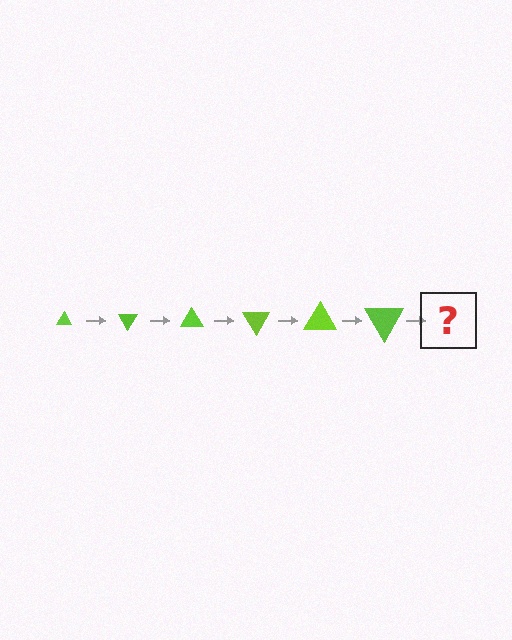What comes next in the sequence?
The next element should be a triangle, larger than the previous one and rotated 360 degrees from the start.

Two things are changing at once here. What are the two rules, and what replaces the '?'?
The two rules are that the triangle grows larger each step and it rotates 60 degrees each step. The '?' should be a triangle, larger than the previous one and rotated 360 degrees from the start.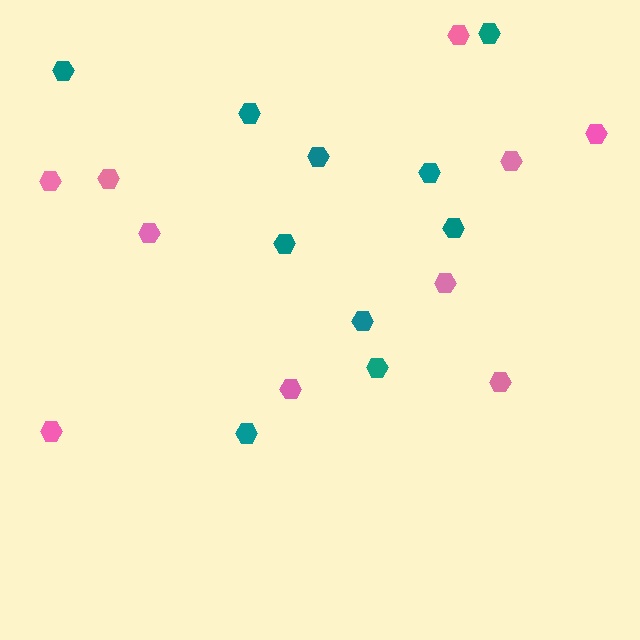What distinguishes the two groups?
There are 2 groups: one group of teal hexagons (10) and one group of pink hexagons (10).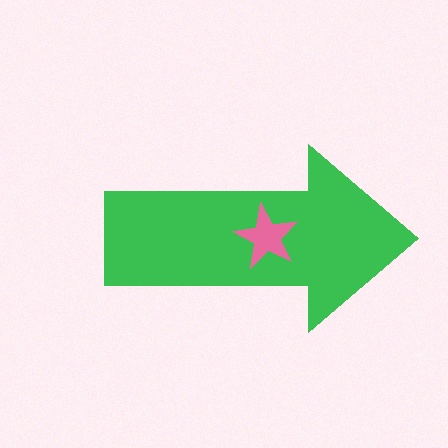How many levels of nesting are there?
2.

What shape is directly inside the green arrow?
The pink star.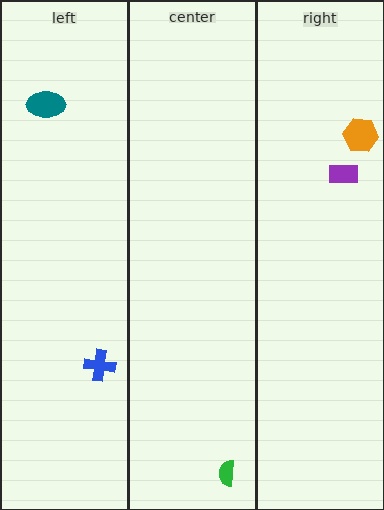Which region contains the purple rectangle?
The right region.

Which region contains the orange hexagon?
The right region.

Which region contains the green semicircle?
The center region.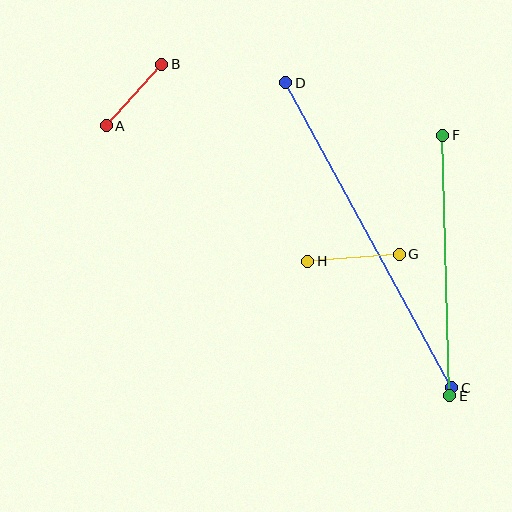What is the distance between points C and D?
The distance is approximately 347 pixels.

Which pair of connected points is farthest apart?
Points C and D are farthest apart.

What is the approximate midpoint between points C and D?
The midpoint is at approximately (369, 235) pixels.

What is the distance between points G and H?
The distance is approximately 92 pixels.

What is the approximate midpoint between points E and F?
The midpoint is at approximately (446, 265) pixels.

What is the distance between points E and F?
The distance is approximately 261 pixels.